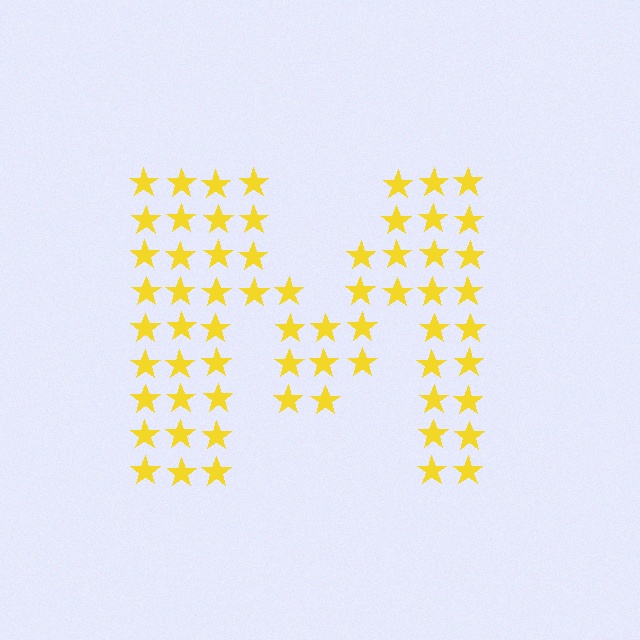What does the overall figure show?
The overall figure shows the letter M.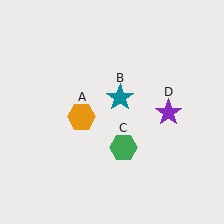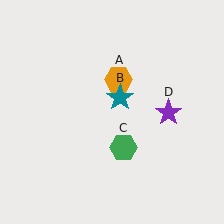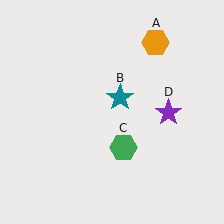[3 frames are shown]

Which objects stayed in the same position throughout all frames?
Teal star (object B) and green hexagon (object C) and purple star (object D) remained stationary.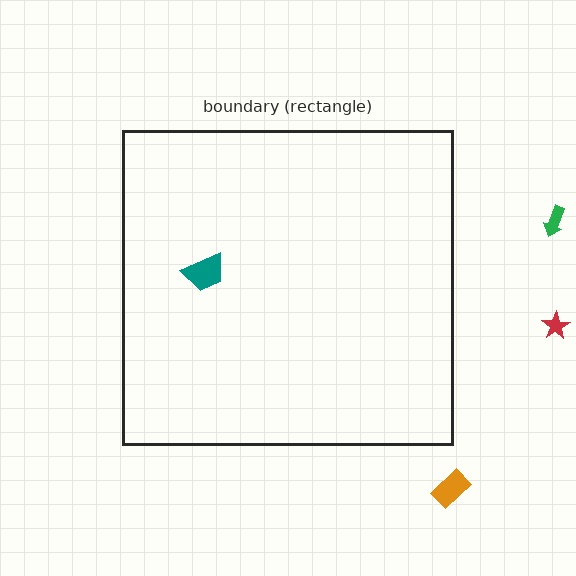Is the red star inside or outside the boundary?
Outside.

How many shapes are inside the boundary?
1 inside, 3 outside.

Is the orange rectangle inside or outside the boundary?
Outside.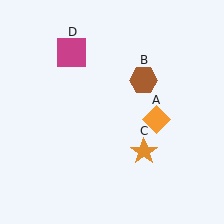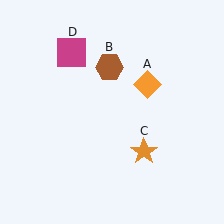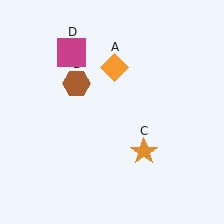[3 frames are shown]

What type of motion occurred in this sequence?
The orange diamond (object A), brown hexagon (object B) rotated counterclockwise around the center of the scene.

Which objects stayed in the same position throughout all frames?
Orange star (object C) and magenta square (object D) remained stationary.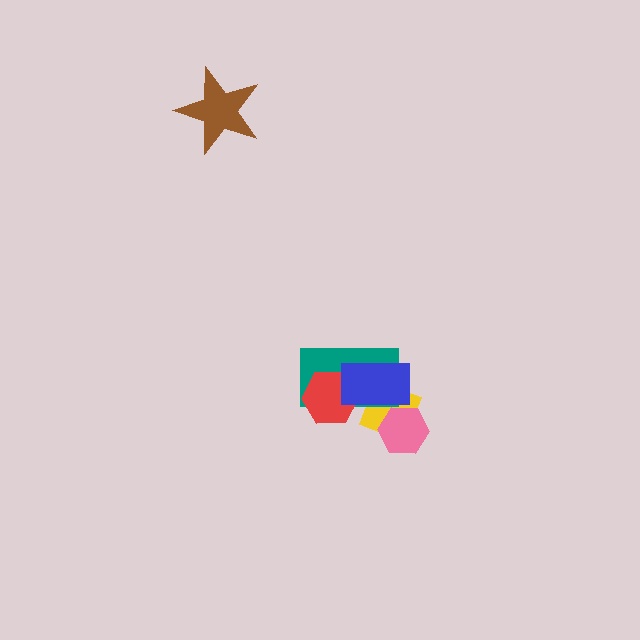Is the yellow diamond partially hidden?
Yes, it is partially covered by another shape.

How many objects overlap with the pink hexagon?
2 objects overlap with the pink hexagon.